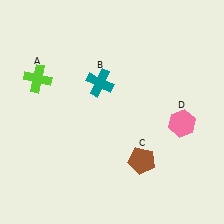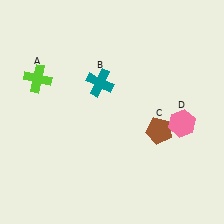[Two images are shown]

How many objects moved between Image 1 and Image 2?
1 object moved between the two images.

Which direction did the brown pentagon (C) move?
The brown pentagon (C) moved up.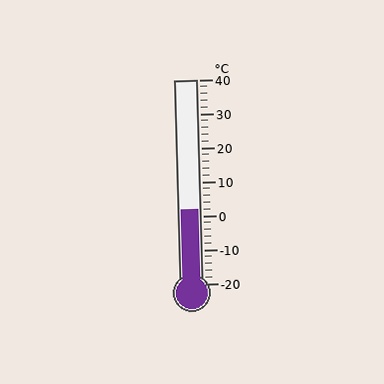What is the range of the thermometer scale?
The thermometer scale ranges from -20°C to 40°C.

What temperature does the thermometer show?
The thermometer shows approximately 2°C.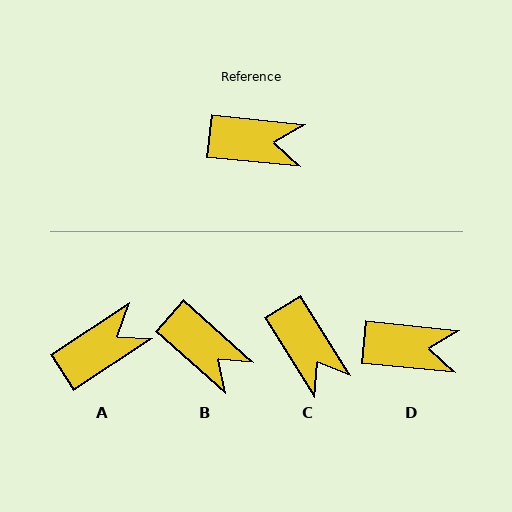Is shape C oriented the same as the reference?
No, it is off by about 53 degrees.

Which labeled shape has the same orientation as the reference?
D.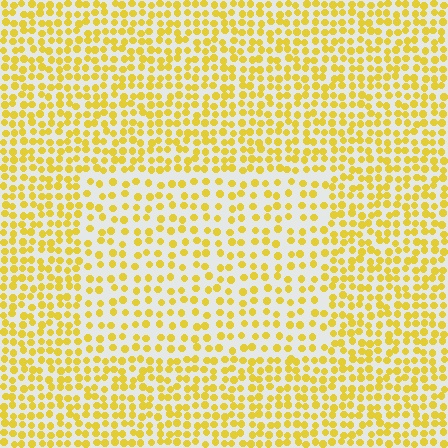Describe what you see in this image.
The image contains small yellow elements arranged at two different densities. A rectangle-shaped region is visible where the elements are less densely packed than the surrounding area.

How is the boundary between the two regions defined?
The boundary is defined by a change in element density (approximately 1.7x ratio). All elements are the same color, size, and shape.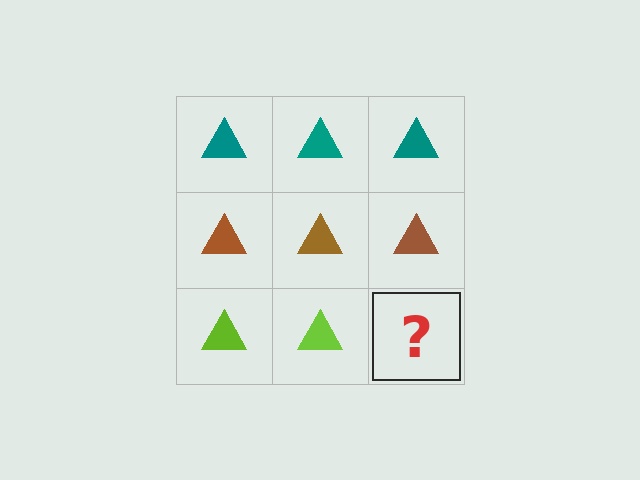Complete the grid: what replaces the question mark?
The question mark should be replaced with a lime triangle.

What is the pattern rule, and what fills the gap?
The rule is that each row has a consistent color. The gap should be filled with a lime triangle.